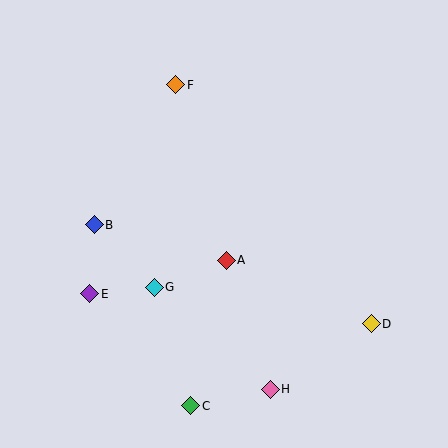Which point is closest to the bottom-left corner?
Point E is closest to the bottom-left corner.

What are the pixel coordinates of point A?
Point A is at (226, 260).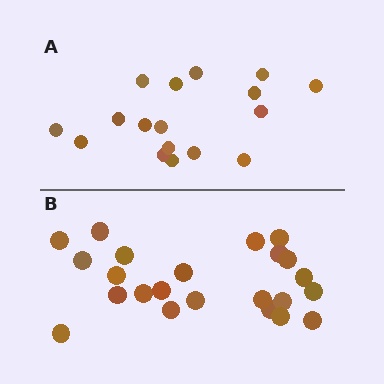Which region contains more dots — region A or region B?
Region B (the bottom region) has more dots.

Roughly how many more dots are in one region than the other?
Region B has about 6 more dots than region A.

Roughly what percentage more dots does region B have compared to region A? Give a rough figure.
About 35% more.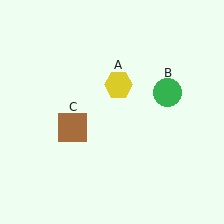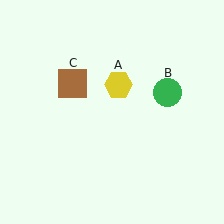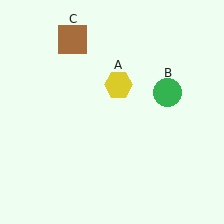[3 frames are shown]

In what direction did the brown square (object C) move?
The brown square (object C) moved up.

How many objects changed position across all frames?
1 object changed position: brown square (object C).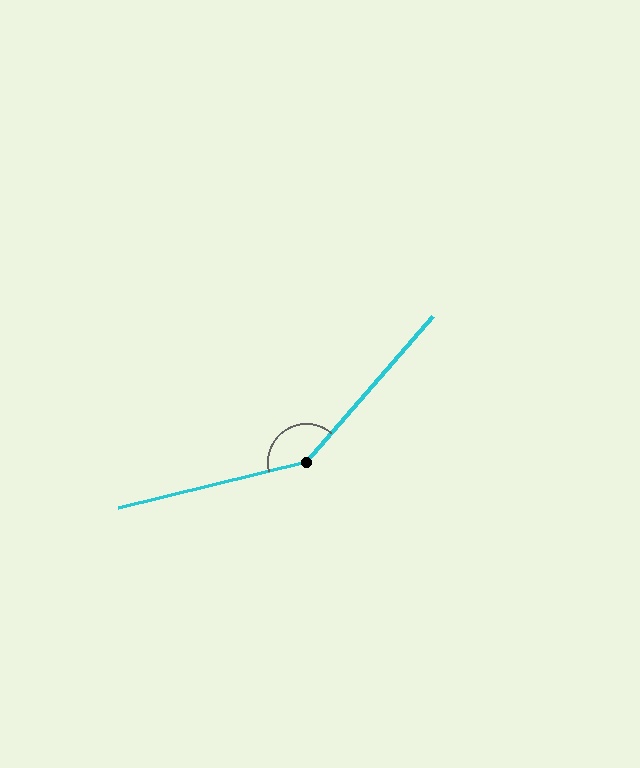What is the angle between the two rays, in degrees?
Approximately 145 degrees.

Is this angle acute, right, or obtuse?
It is obtuse.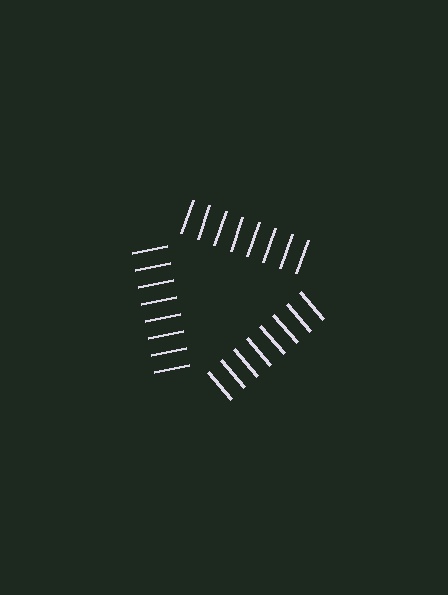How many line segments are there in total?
24 — 8 along each of the 3 edges.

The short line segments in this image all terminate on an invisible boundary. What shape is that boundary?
An illusory triangle — the line segments terminate on its edges but no continuous stroke is drawn.